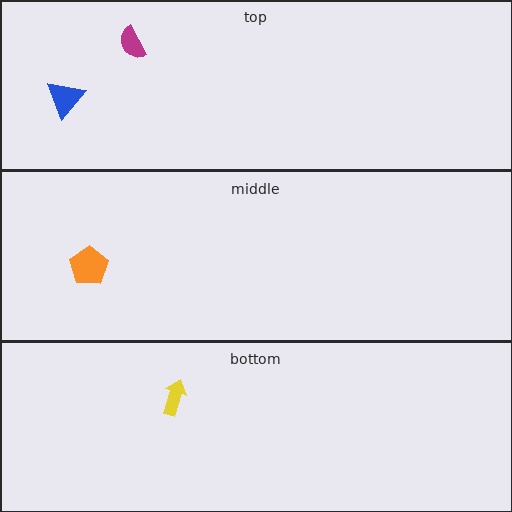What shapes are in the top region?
The magenta semicircle, the blue triangle.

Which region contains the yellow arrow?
The bottom region.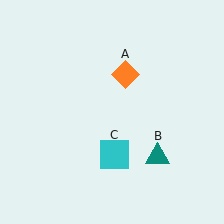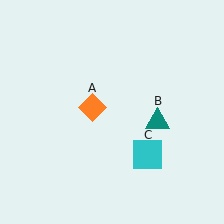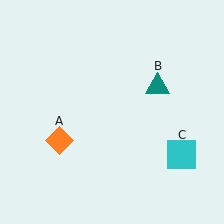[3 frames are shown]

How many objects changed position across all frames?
3 objects changed position: orange diamond (object A), teal triangle (object B), cyan square (object C).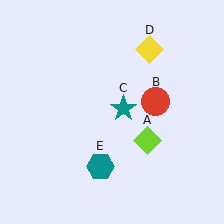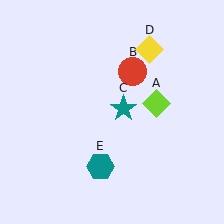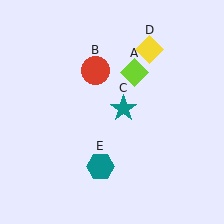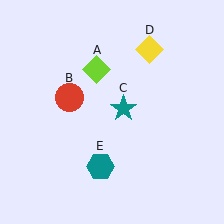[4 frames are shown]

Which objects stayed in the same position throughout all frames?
Teal star (object C) and yellow diamond (object D) and teal hexagon (object E) remained stationary.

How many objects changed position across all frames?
2 objects changed position: lime diamond (object A), red circle (object B).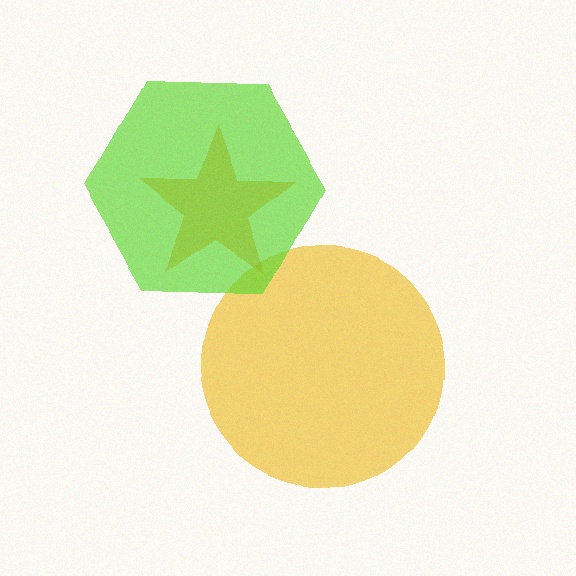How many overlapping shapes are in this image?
There are 3 overlapping shapes in the image.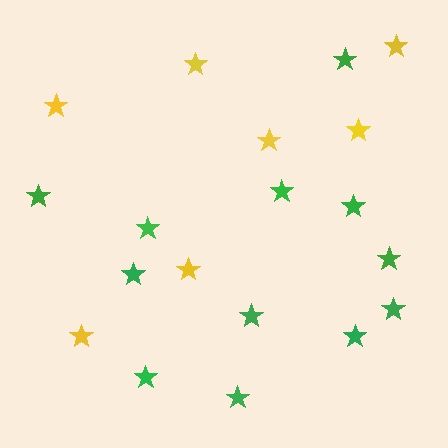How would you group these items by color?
There are 2 groups: one group of yellow stars (7) and one group of green stars (12).